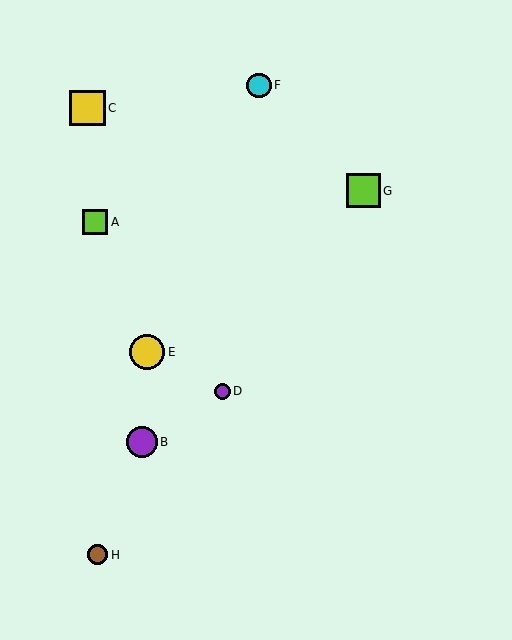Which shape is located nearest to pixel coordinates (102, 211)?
The lime square (labeled A) at (95, 222) is nearest to that location.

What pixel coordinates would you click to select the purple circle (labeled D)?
Click at (222, 391) to select the purple circle D.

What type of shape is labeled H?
Shape H is a brown circle.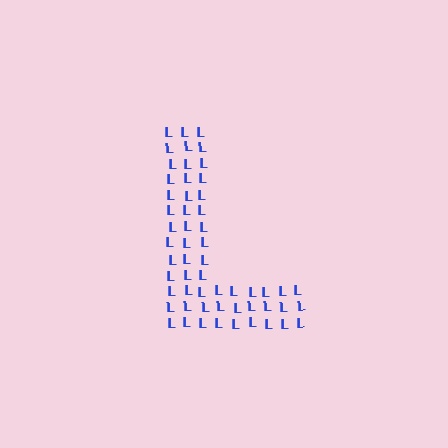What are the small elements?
The small elements are letter L's.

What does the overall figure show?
The overall figure shows the letter L.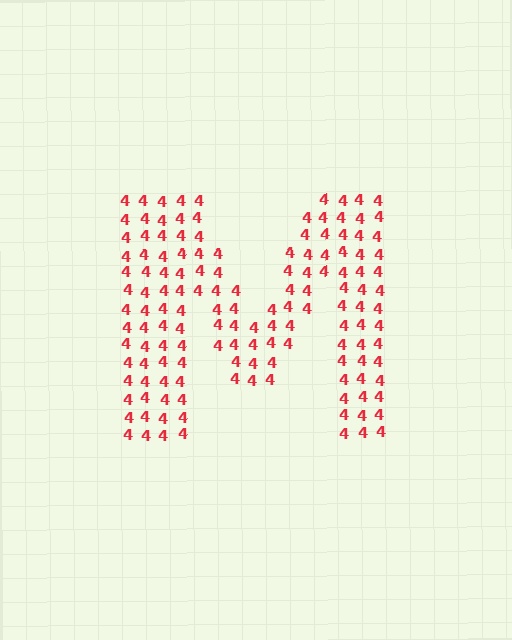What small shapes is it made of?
It is made of small digit 4's.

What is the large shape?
The large shape is the letter M.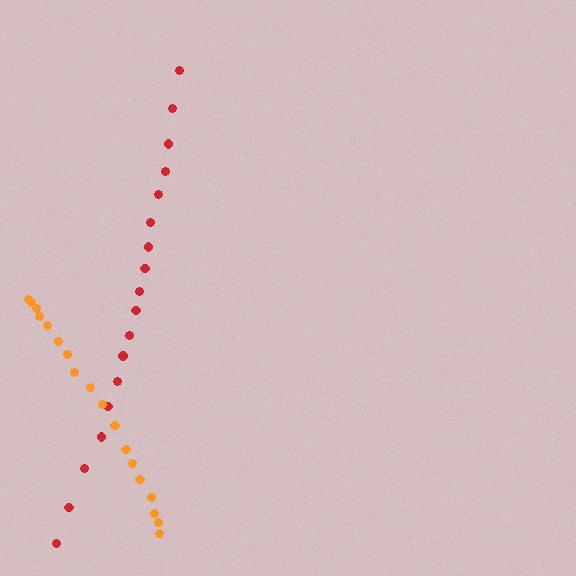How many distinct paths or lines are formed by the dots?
There are 2 distinct paths.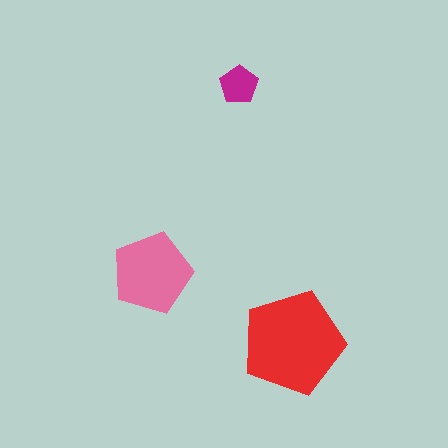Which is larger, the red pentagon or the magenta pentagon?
The red one.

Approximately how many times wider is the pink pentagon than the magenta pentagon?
About 2 times wider.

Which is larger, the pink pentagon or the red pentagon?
The red one.